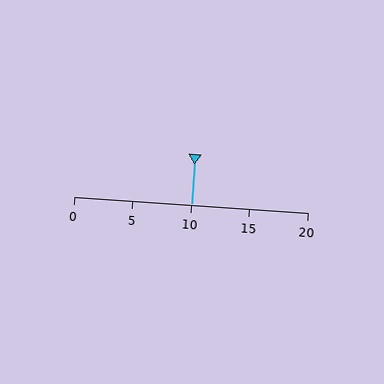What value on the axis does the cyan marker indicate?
The marker indicates approximately 10.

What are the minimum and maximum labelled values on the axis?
The axis runs from 0 to 20.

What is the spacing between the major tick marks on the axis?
The major ticks are spaced 5 apart.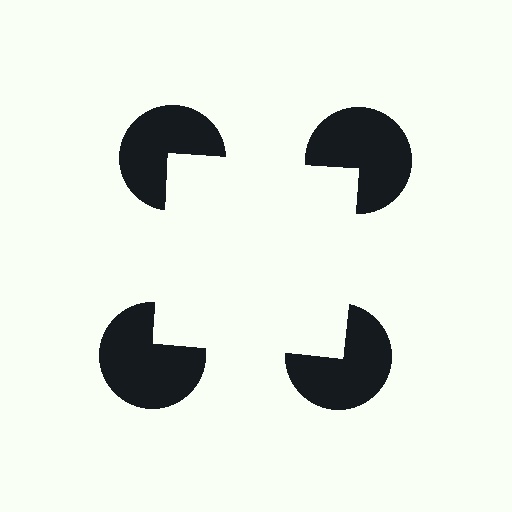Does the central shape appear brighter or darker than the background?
It typically appears slightly brighter than the background, even though no actual brightness change is drawn.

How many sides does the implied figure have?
4 sides.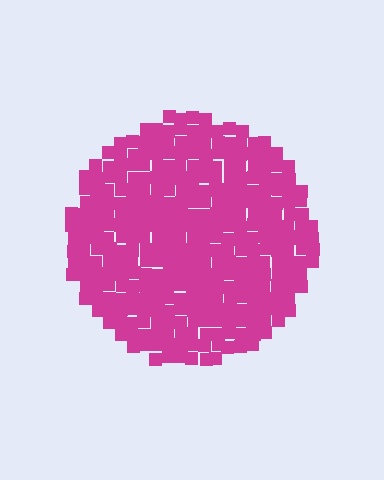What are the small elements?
The small elements are squares.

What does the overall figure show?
The overall figure shows a circle.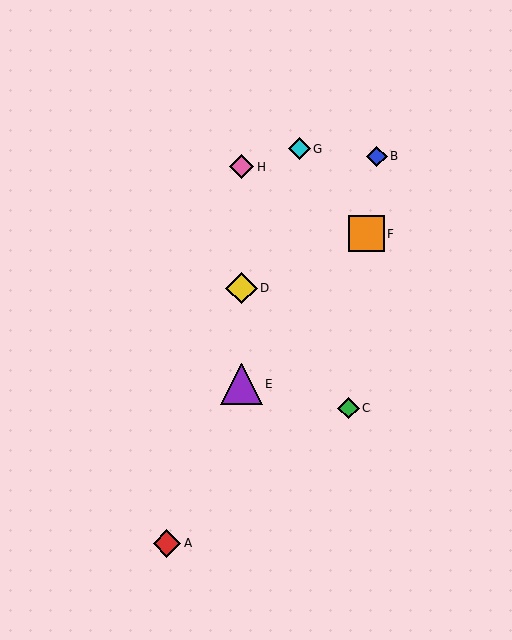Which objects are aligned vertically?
Objects D, E, H are aligned vertically.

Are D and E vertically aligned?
Yes, both are at x≈242.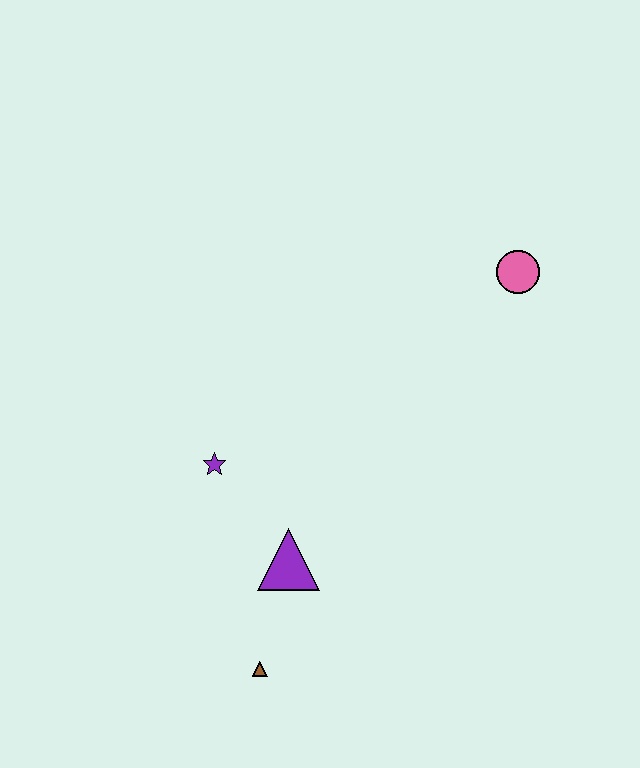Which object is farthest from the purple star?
The pink circle is farthest from the purple star.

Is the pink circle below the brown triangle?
No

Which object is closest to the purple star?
The purple triangle is closest to the purple star.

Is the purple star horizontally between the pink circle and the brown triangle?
No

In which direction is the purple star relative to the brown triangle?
The purple star is above the brown triangle.